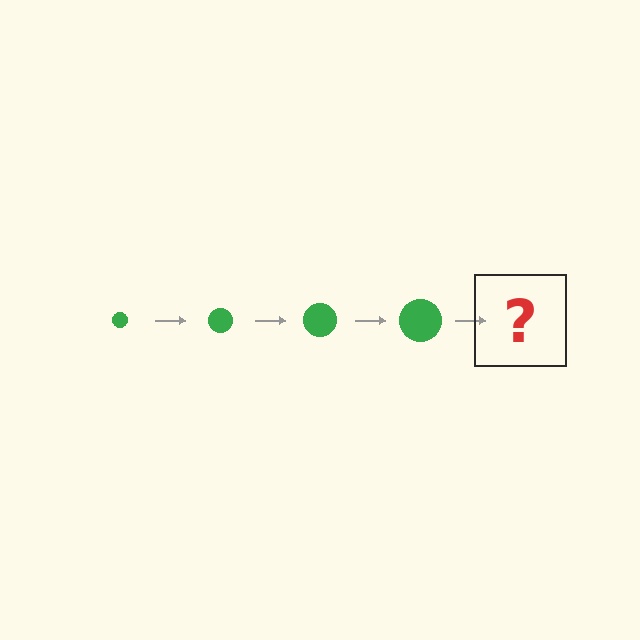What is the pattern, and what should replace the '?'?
The pattern is that the circle gets progressively larger each step. The '?' should be a green circle, larger than the previous one.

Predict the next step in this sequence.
The next step is a green circle, larger than the previous one.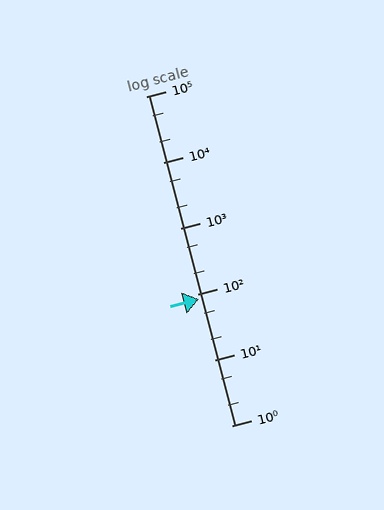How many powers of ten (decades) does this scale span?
The scale spans 5 decades, from 1 to 100000.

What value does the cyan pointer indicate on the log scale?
The pointer indicates approximately 83.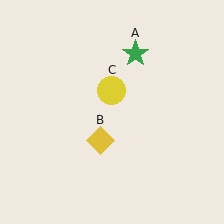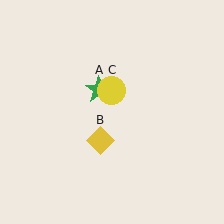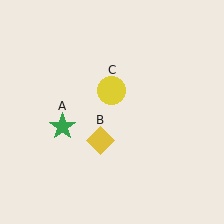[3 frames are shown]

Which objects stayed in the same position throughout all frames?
Yellow diamond (object B) and yellow circle (object C) remained stationary.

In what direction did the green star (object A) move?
The green star (object A) moved down and to the left.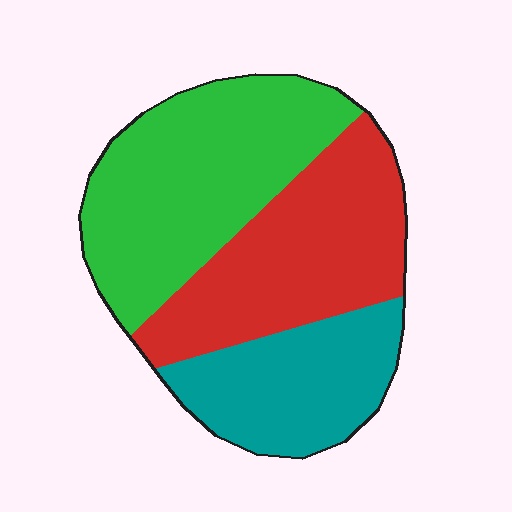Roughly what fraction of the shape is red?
Red takes up between a third and a half of the shape.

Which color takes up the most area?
Green, at roughly 40%.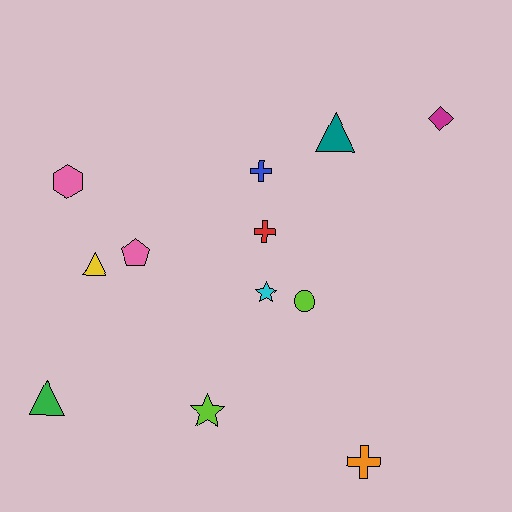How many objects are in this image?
There are 12 objects.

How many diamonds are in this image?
There is 1 diamond.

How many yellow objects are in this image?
There is 1 yellow object.